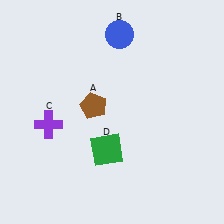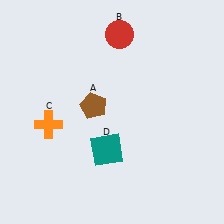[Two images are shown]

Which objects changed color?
B changed from blue to red. C changed from purple to orange. D changed from green to teal.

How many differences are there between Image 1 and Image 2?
There are 3 differences between the two images.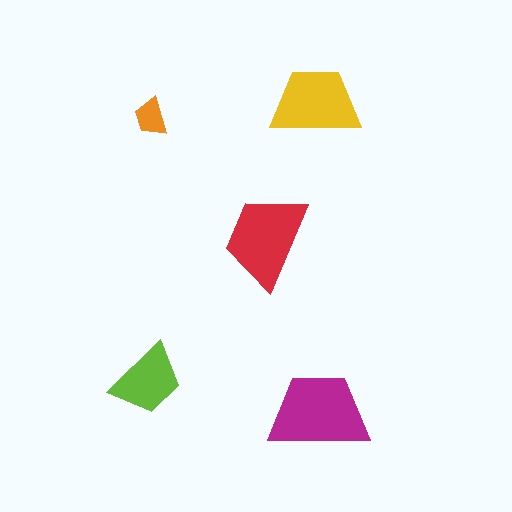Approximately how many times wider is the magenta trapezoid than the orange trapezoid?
About 2.5 times wider.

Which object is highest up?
The yellow trapezoid is topmost.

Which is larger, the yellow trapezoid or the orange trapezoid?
The yellow one.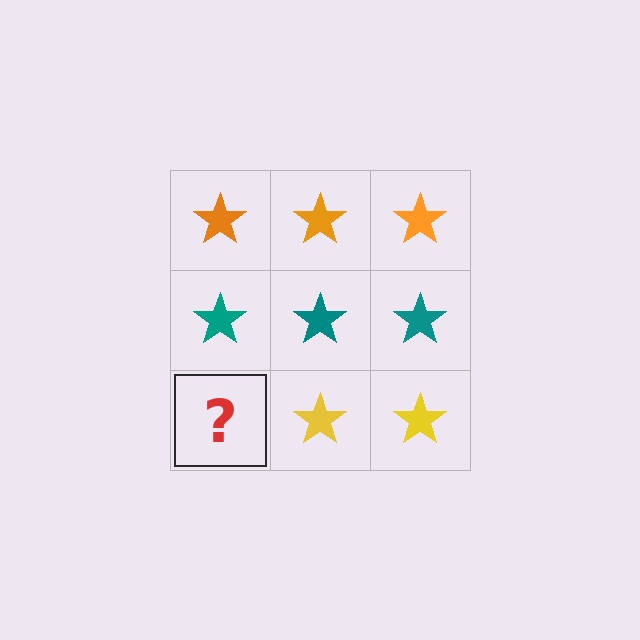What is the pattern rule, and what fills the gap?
The rule is that each row has a consistent color. The gap should be filled with a yellow star.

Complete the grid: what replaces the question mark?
The question mark should be replaced with a yellow star.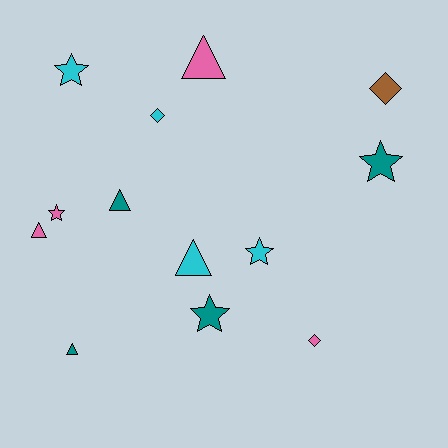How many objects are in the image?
There are 13 objects.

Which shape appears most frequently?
Triangle, with 5 objects.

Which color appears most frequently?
Cyan, with 4 objects.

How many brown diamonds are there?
There is 1 brown diamond.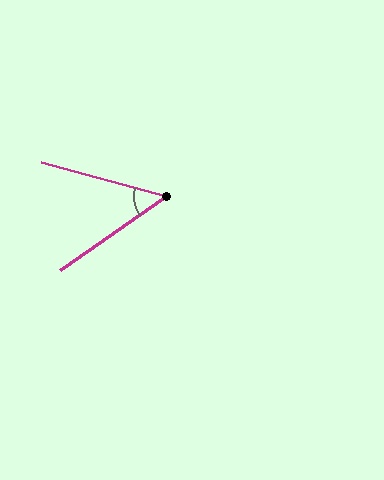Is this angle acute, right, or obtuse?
It is acute.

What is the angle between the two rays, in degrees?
Approximately 50 degrees.